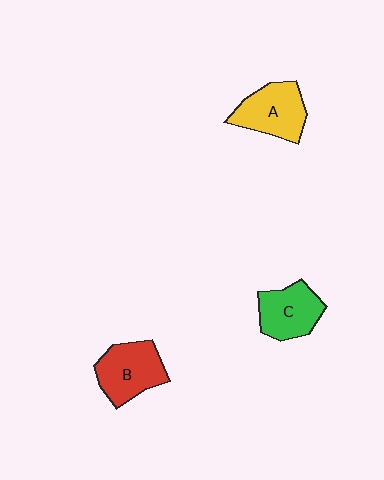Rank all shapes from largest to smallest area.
From largest to smallest: B (red), A (yellow), C (green).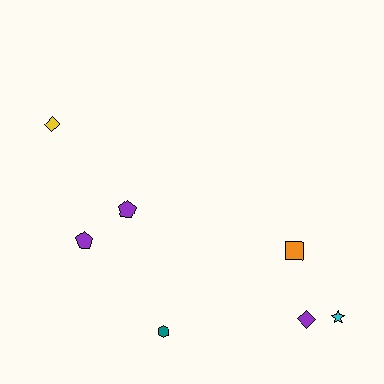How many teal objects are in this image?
There is 1 teal object.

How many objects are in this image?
There are 7 objects.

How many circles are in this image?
There are no circles.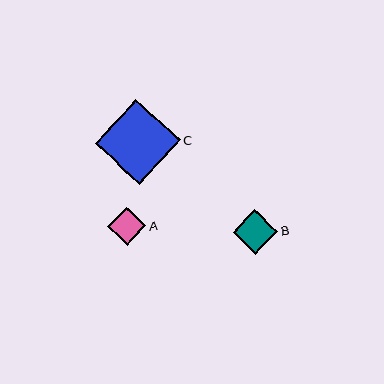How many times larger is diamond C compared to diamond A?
Diamond C is approximately 2.2 times the size of diamond A.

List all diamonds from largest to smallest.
From largest to smallest: C, B, A.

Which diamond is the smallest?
Diamond A is the smallest with a size of approximately 38 pixels.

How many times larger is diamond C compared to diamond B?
Diamond C is approximately 1.9 times the size of diamond B.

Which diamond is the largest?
Diamond C is the largest with a size of approximately 85 pixels.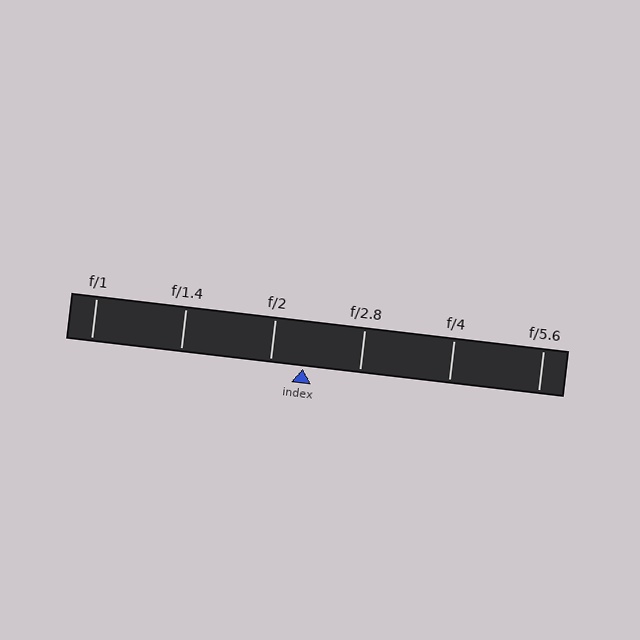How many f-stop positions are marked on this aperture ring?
There are 6 f-stop positions marked.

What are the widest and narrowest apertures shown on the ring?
The widest aperture shown is f/1 and the narrowest is f/5.6.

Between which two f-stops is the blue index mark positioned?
The index mark is between f/2 and f/2.8.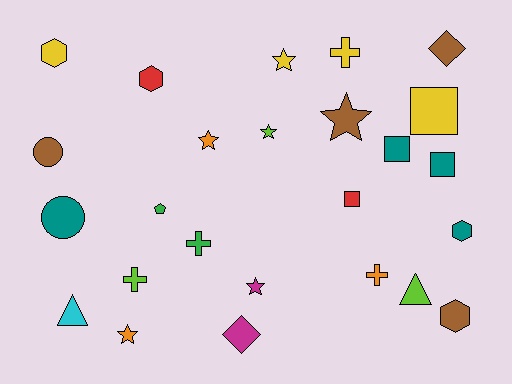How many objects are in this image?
There are 25 objects.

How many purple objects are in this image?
There are no purple objects.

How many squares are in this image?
There are 4 squares.